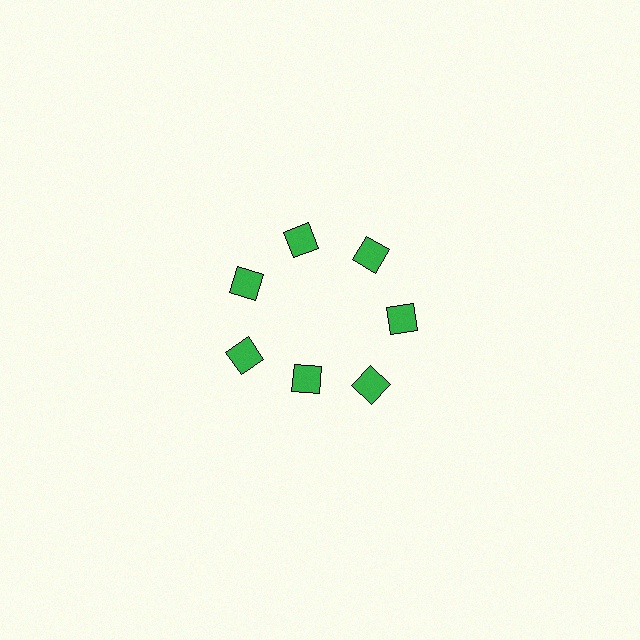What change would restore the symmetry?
The symmetry would be restored by moving it outward, back onto the ring so that all 7 diamonds sit at equal angles and equal distance from the center.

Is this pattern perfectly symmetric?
No. The 7 green diamonds are arranged in a ring, but one element near the 6 o'clock position is pulled inward toward the center, breaking the 7-fold rotational symmetry.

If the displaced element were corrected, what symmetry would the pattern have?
It would have 7-fold rotational symmetry — the pattern would map onto itself every 51 degrees.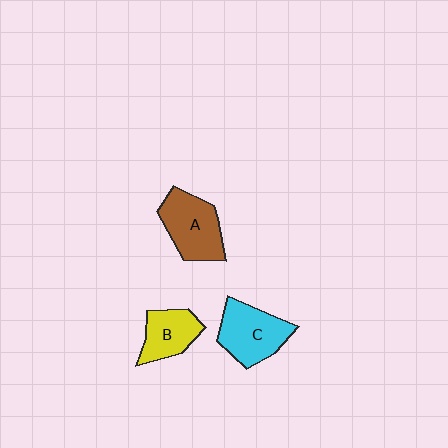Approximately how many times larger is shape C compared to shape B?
Approximately 1.4 times.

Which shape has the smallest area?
Shape B (yellow).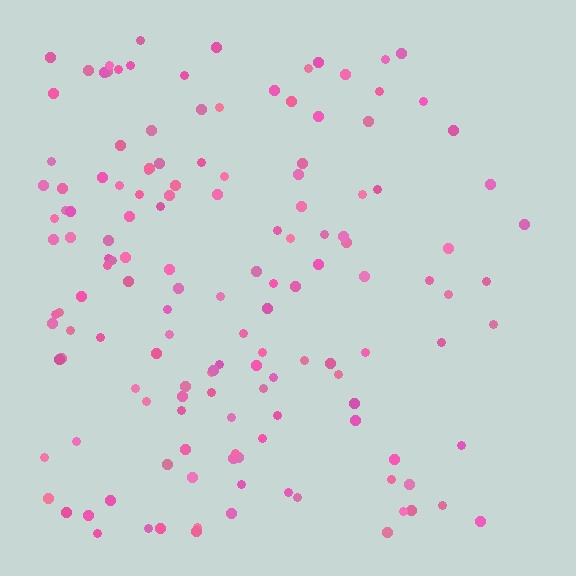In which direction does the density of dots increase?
From right to left, with the left side densest.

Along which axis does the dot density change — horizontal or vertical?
Horizontal.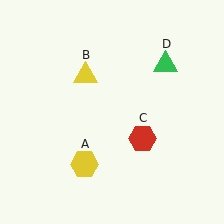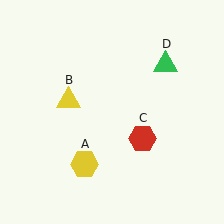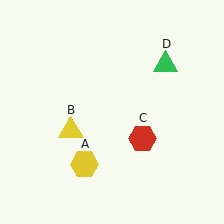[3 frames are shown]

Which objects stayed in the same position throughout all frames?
Yellow hexagon (object A) and red hexagon (object C) and green triangle (object D) remained stationary.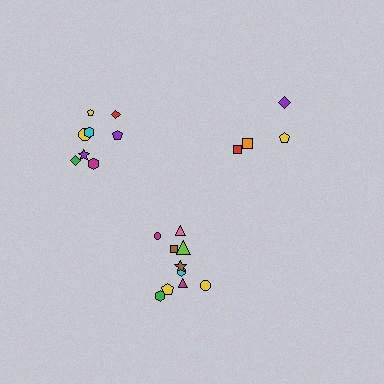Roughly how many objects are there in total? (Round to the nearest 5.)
Roughly 20 objects in total.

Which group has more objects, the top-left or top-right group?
The top-left group.